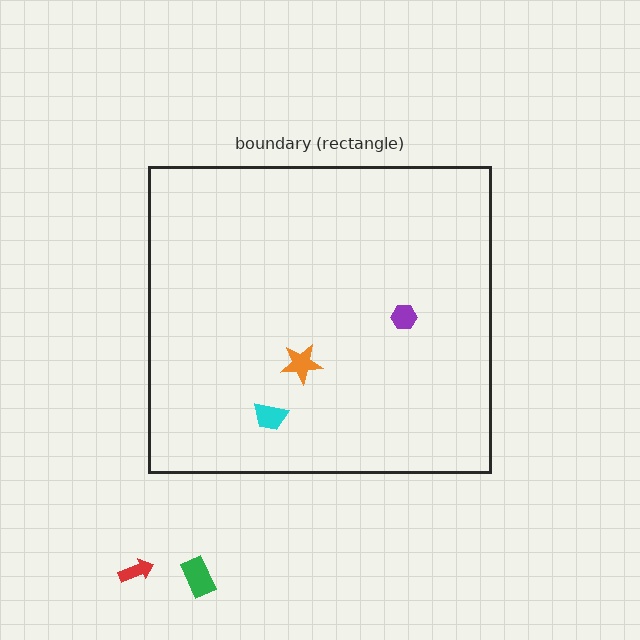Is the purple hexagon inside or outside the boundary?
Inside.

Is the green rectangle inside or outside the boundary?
Outside.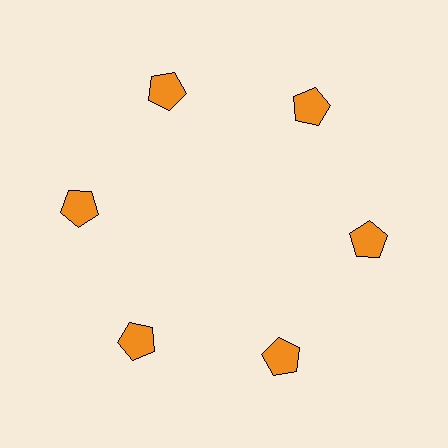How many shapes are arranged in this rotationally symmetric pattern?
There are 6 shapes, arranged in 6 groups of 1.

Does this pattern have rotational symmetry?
Yes, this pattern has 6-fold rotational symmetry. It looks the same after rotating 60 degrees around the center.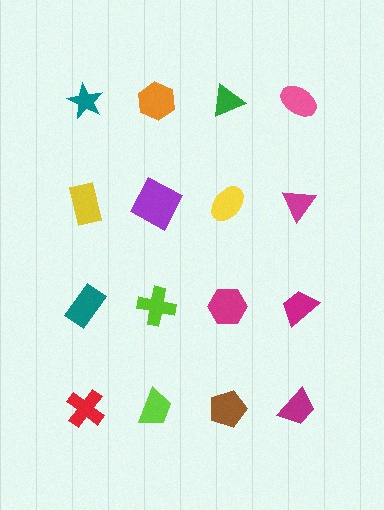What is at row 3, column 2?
A lime cross.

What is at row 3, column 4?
A magenta trapezoid.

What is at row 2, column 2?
A purple square.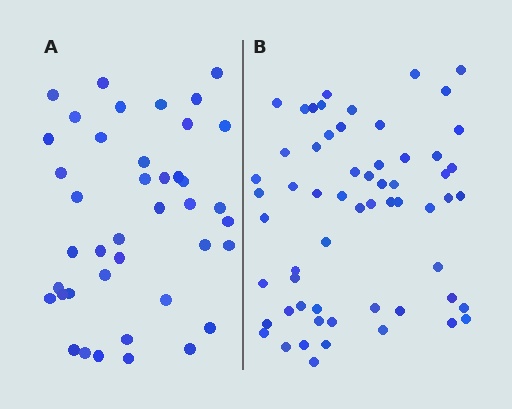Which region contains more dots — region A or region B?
Region B (the right region) has more dots.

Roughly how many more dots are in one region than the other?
Region B has approximately 20 more dots than region A.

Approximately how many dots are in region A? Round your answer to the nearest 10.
About 40 dots. (The exact count is 41, which rounds to 40.)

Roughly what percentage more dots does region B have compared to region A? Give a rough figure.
About 45% more.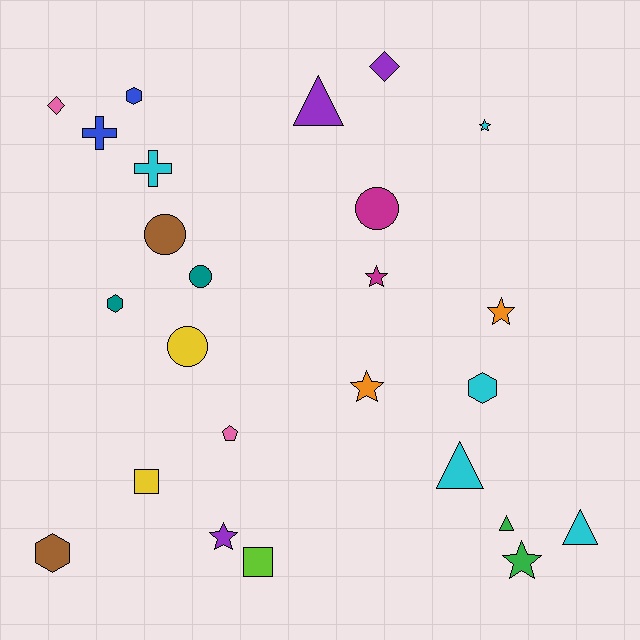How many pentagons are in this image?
There is 1 pentagon.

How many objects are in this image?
There are 25 objects.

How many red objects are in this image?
There are no red objects.